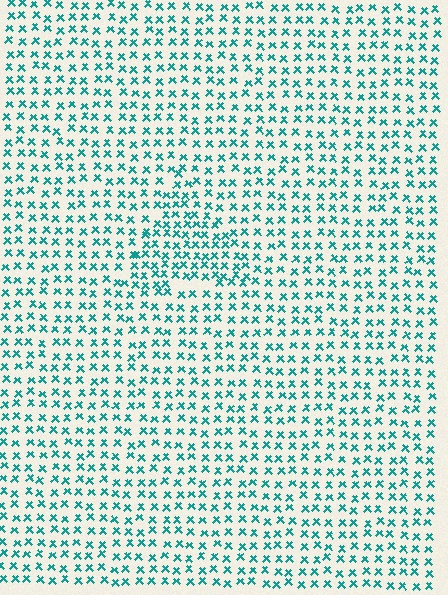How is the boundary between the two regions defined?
The boundary is defined by a change in element density (approximately 1.6x ratio). All elements are the same color, size, and shape.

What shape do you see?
I see a triangle.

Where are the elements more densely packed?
The elements are more densely packed inside the triangle boundary.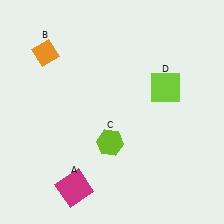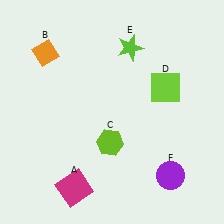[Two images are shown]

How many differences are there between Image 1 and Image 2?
There are 2 differences between the two images.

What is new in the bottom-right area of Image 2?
A purple circle (F) was added in the bottom-right area of Image 2.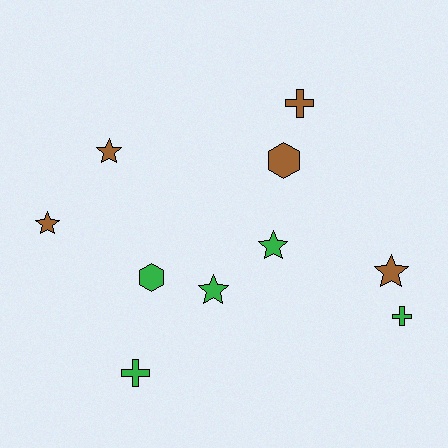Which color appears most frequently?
Green, with 5 objects.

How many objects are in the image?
There are 10 objects.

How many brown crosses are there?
There is 1 brown cross.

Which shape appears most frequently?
Star, with 5 objects.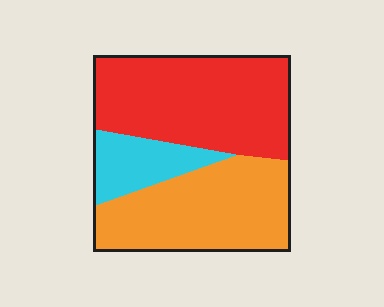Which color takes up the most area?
Red, at roughly 45%.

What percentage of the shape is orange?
Orange covers about 40% of the shape.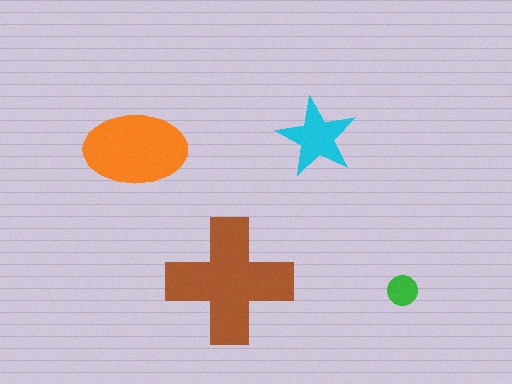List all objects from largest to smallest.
The brown cross, the orange ellipse, the cyan star, the green circle.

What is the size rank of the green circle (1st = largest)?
4th.